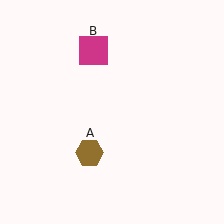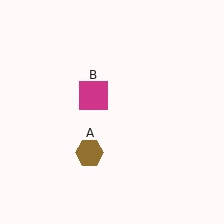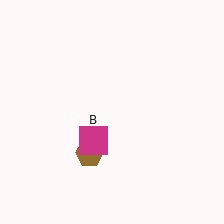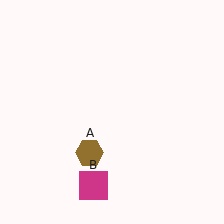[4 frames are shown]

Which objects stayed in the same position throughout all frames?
Brown hexagon (object A) remained stationary.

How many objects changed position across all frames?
1 object changed position: magenta square (object B).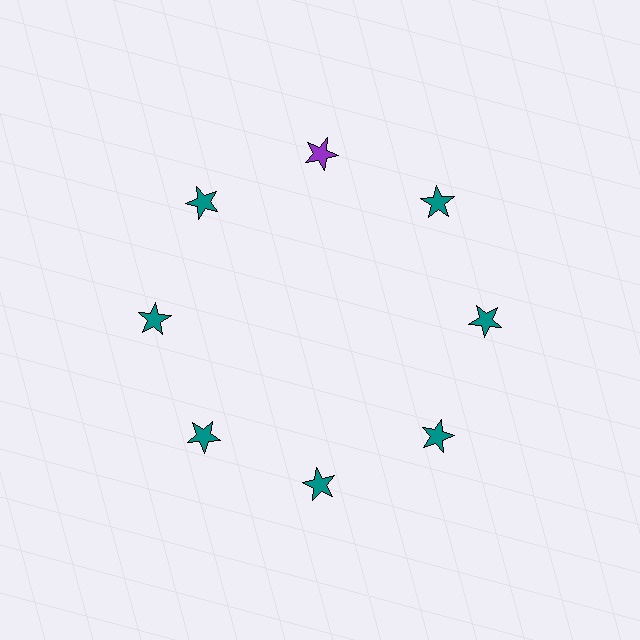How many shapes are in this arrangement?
There are 8 shapes arranged in a ring pattern.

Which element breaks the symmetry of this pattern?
The purple star at roughly the 12 o'clock position breaks the symmetry. All other shapes are teal stars.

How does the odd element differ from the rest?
It has a different color: purple instead of teal.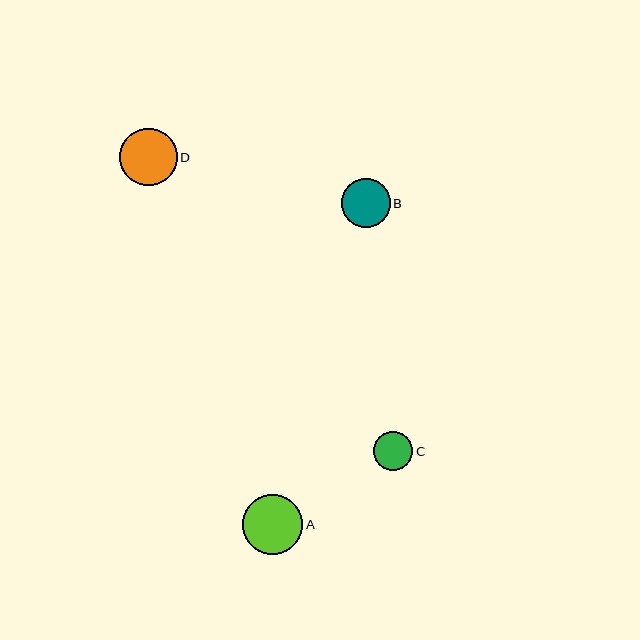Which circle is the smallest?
Circle C is the smallest with a size of approximately 39 pixels.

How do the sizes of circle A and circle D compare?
Circle A and circle D are approximately the same size.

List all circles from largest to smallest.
From largest to smallest: A, D, B, C.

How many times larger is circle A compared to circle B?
Circle A is approximately 1.2 times the size of circle B.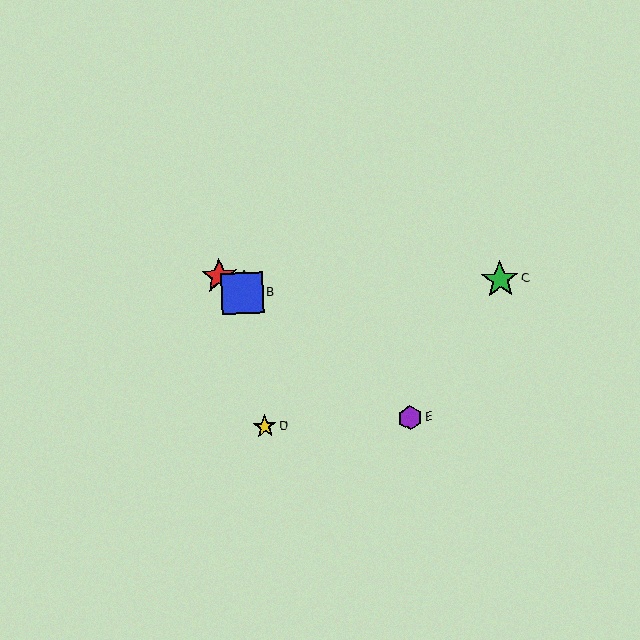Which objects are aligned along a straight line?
Objects A, B, E are aligned along a straight line.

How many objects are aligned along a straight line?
3 objects (A, B, E) are aligned along a straight line.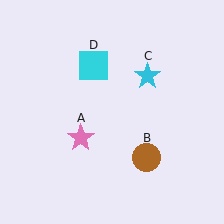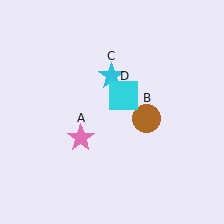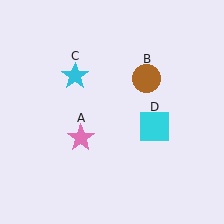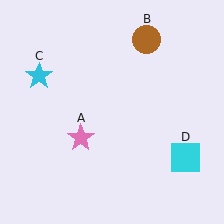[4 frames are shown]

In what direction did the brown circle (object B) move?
The brown circle (object B) moved up.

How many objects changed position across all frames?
3 objects changed position: brown circle (object B), cyan star (object C), cyan square (object D).